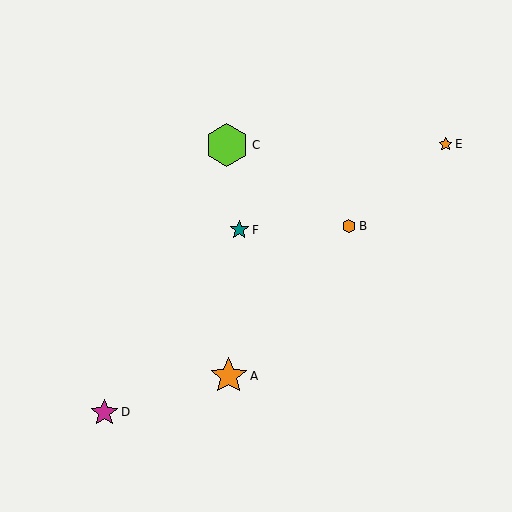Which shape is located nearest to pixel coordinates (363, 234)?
The orange hexagon (labeled B) at (349, 226) is nearest to that location.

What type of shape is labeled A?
Shape A is an orange star.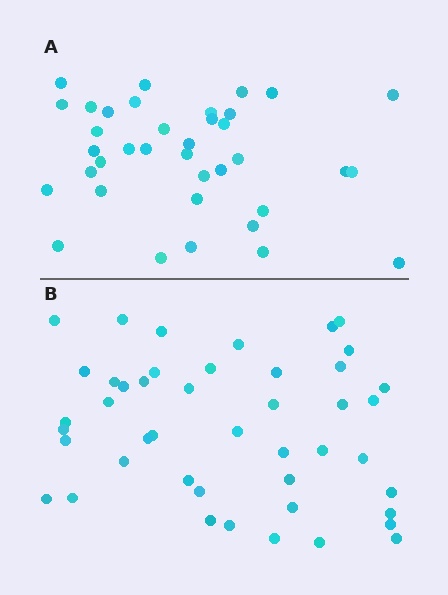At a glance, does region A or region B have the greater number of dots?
Region B (the bottom region) has more dots.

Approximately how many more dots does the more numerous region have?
Region B has roughly 8 or so more dots than region A.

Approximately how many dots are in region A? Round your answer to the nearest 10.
About 40 dots. (The exact count is 37, which rounds to 40.)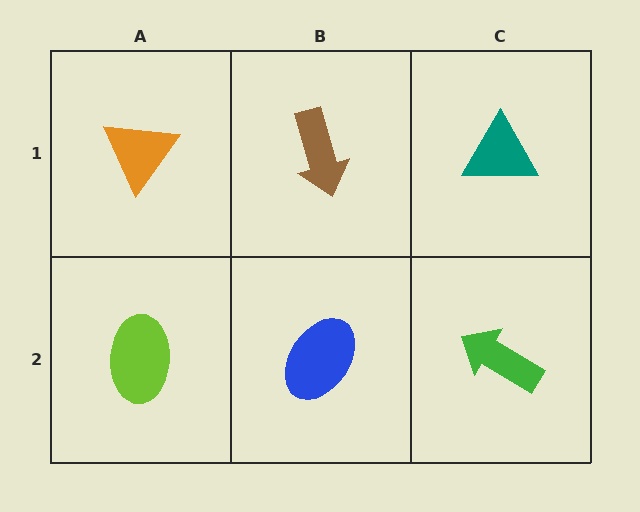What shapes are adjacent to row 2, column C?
A teal triangle (row 1, column C), a blue ellipse (row 2, column B).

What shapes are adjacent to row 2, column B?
A brown arrow (row 1, column B), a lime ellipse (row 2, column A), a green arrow (row 2, column C).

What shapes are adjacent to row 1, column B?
A blue ellipse (row 2, column B), an orange triangle (row 1, column A), a teal triangle (row 1, column C).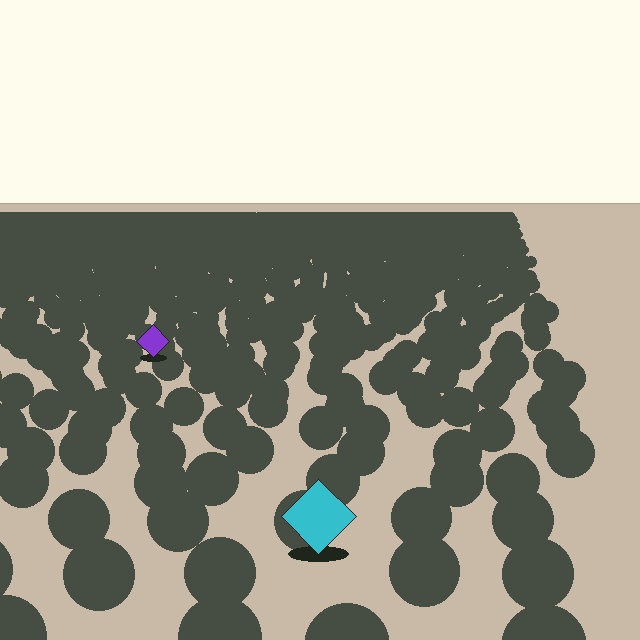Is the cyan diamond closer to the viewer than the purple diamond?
Yes. The cyan diamond is closer — you can tell from the texture gradient: the ground texture is coarser near it.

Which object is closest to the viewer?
The cyan diamond is closest. The texture marks near it are larger and more spread out.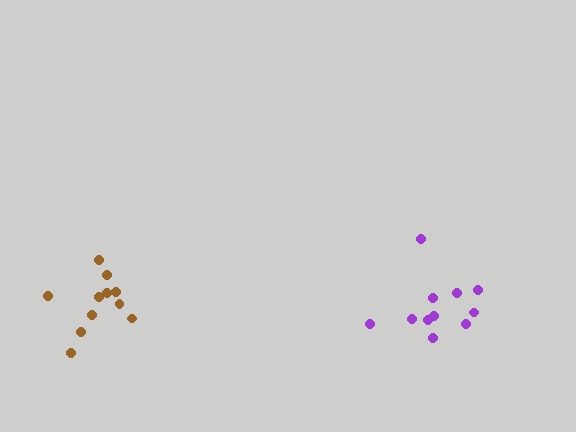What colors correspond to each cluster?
The clusters are colored: purple, brown.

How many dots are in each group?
Group 1: 11 dots, Group 2: 11 dots (22 total).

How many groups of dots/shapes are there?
There are 2 groups.